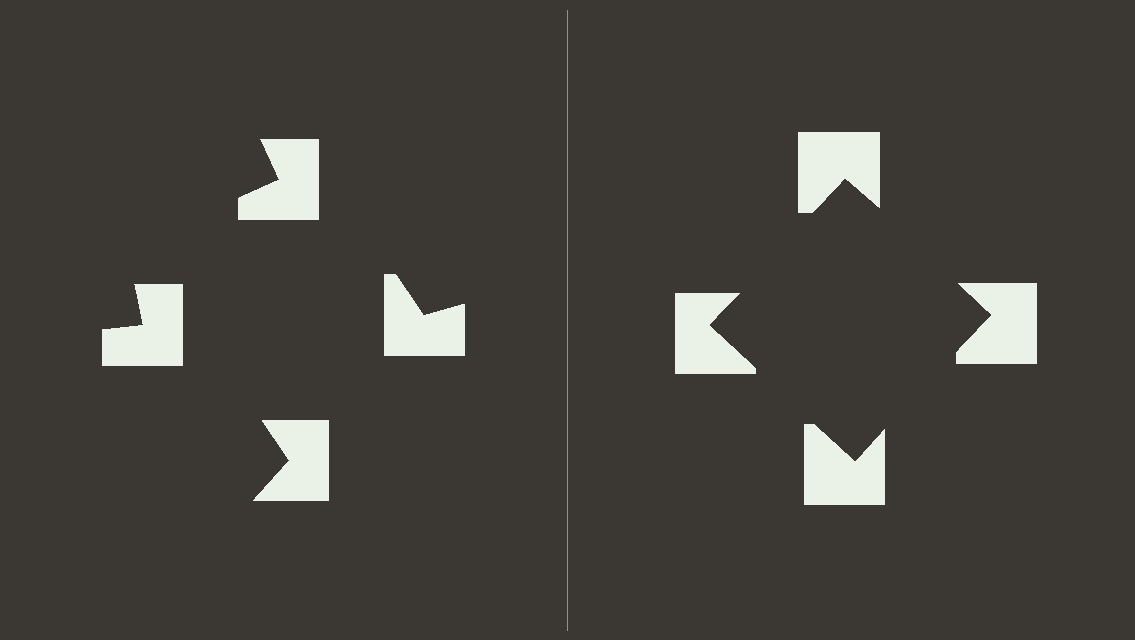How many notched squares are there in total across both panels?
8 — 4 on each side.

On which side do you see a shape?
An illusory square appears on the right side. On the left side the wedge cuts are rotated, so no coherent shape forms.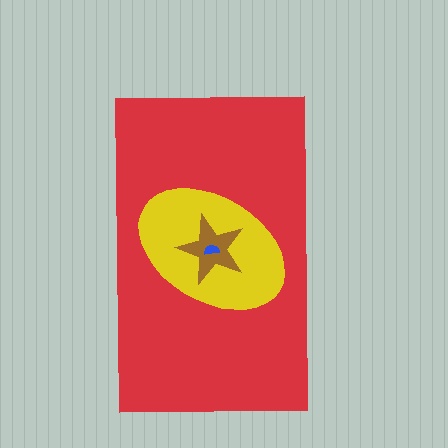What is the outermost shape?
The red rectangle.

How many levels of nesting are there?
4.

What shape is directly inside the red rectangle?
The yellow ellipse.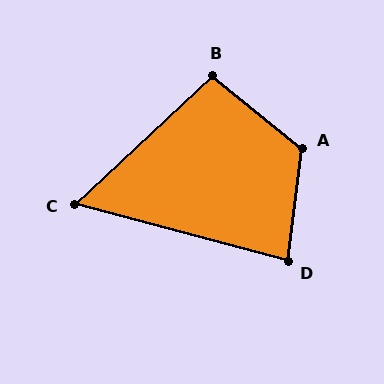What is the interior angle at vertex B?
Approximately 98 degrees (obtuse).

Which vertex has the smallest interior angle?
C, at approximately 58 degrees.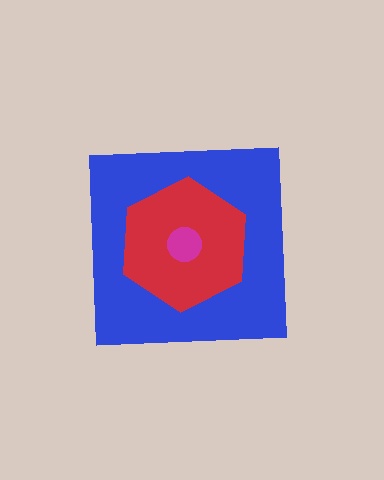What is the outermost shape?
The blue square.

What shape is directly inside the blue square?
The red hexagon.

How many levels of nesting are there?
3.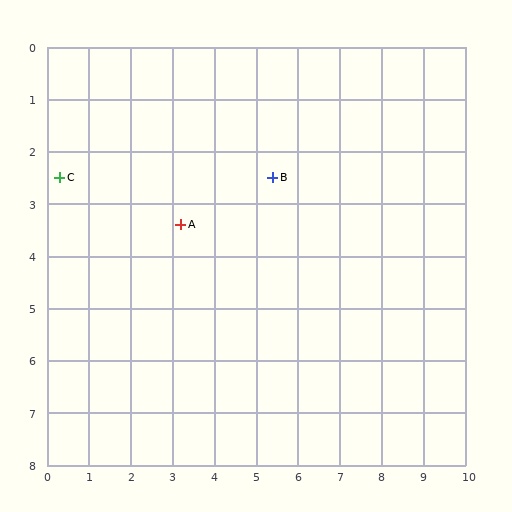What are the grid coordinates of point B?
Point B is at approximately (5.4, 2.5).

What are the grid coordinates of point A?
Point A is at approximately (3.2, 3.4).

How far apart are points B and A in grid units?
Points B and A are about 2.4 grid units apart.